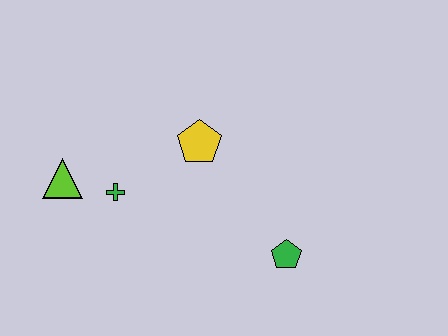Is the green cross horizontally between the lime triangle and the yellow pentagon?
Yes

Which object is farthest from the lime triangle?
The green pentagon is farthest from the lime triangle.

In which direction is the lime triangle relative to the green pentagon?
The lime triangle is to the left of the green pentagon.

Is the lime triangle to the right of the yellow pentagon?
No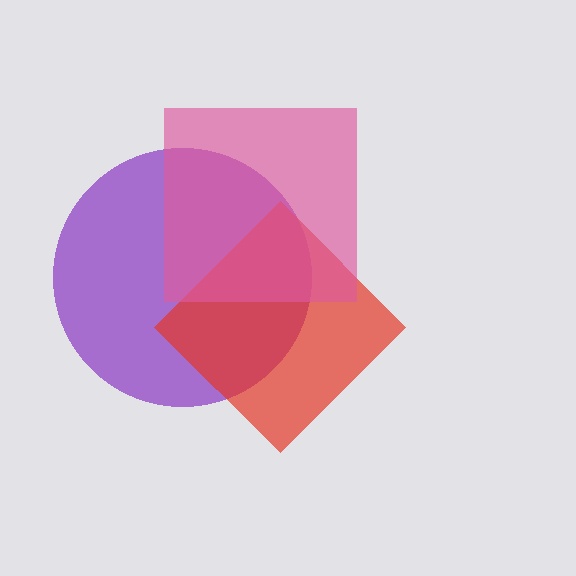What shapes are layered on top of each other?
The layered shapes are: a purple circle, a red diamond, a pink square.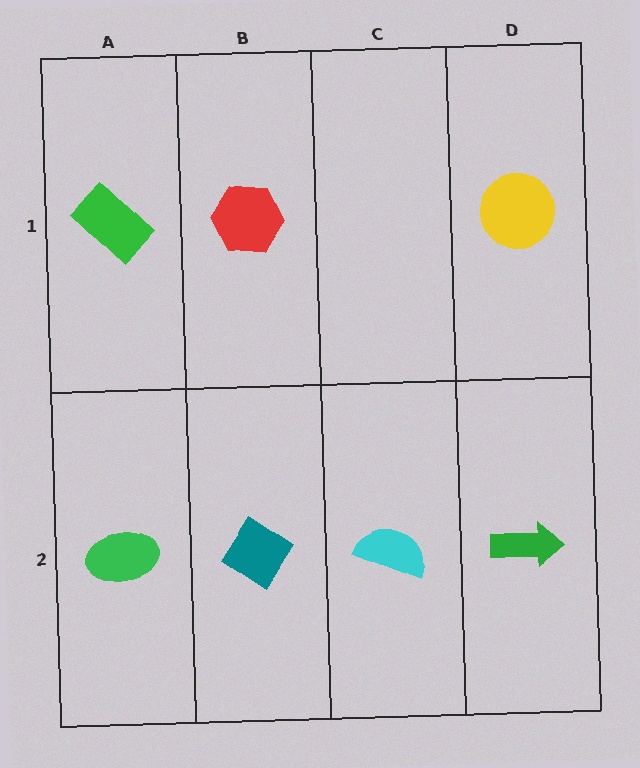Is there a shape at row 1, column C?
No, that cell is empty.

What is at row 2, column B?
A teal diamond.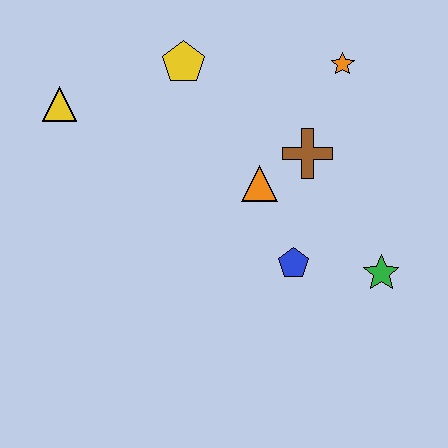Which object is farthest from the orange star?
The yellow triangle is farthest from the orange star.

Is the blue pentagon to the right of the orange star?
No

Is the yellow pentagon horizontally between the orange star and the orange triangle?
No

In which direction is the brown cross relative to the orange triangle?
The brown cross is to the right of the orange triangle.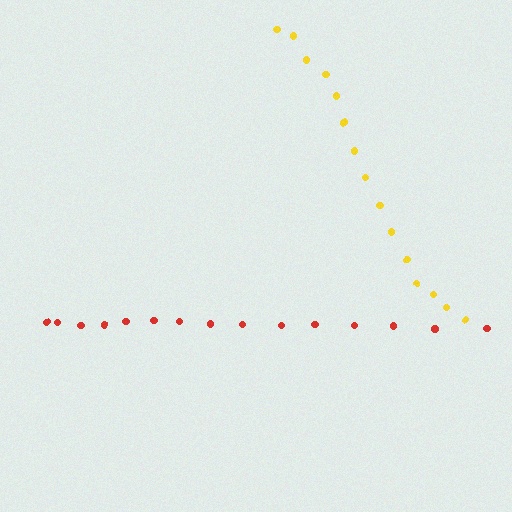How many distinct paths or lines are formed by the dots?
There are 2 distinct paths.